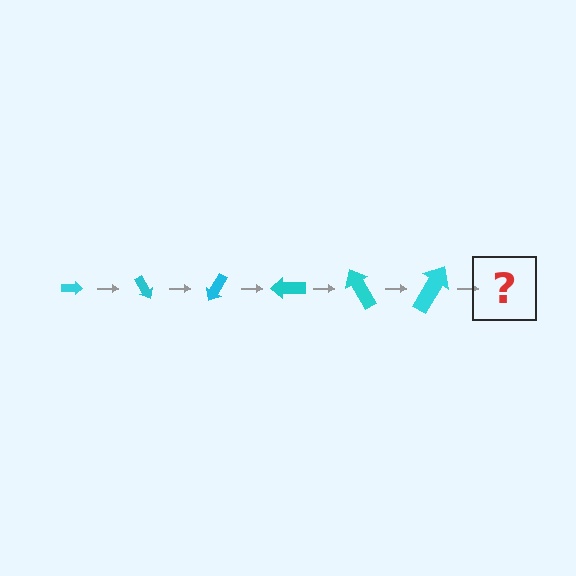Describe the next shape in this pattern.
It should be an arrow, larger than the previous one and rotated 360 degrees from the start.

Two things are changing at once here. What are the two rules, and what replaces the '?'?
The two rules are that the arrow grows larger each step and it rotates 60 degrees each step. The '?' should be an arrow, larger than the previous one and rotated 360 degrees from the start.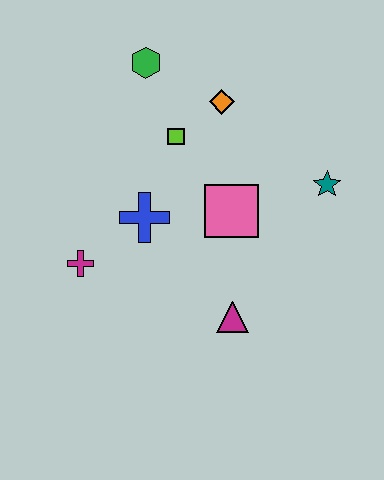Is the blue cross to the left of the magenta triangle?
Yes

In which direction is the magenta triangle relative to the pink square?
The magenta triangle is below the pink square.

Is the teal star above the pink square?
Yes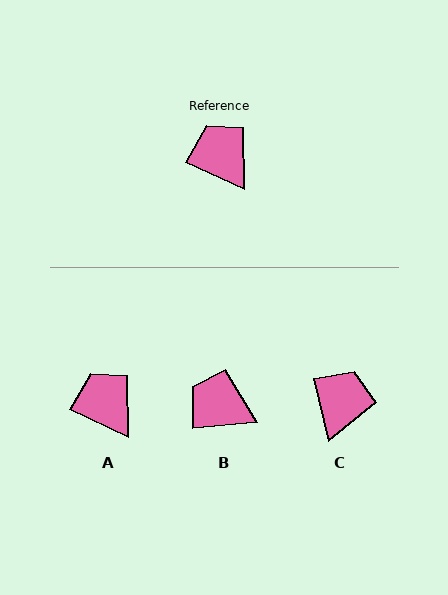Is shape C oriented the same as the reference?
No, it is off by about 51 degrees.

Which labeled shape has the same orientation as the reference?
A.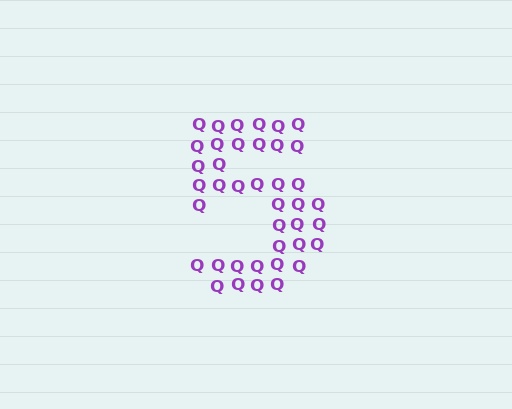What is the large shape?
The large shape is the digit 5.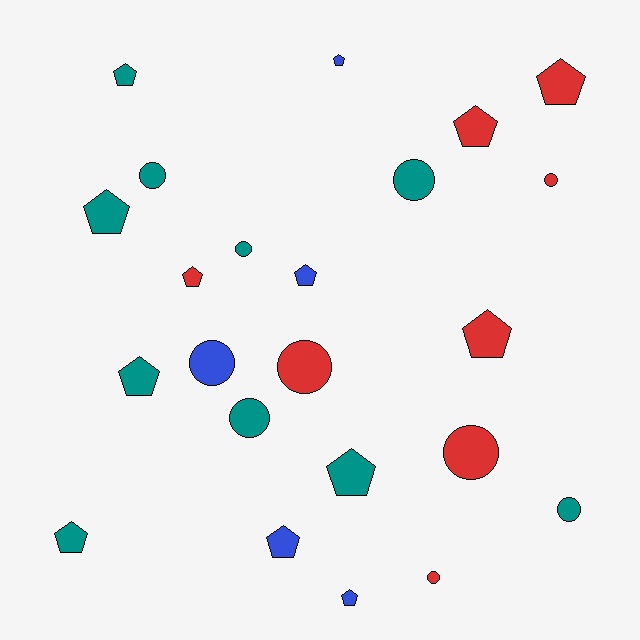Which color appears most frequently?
Teal, with 10 objects.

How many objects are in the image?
There are 23 objects.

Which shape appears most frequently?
Pentagon, with 13 objects.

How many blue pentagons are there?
There are 4 blue pentagons.